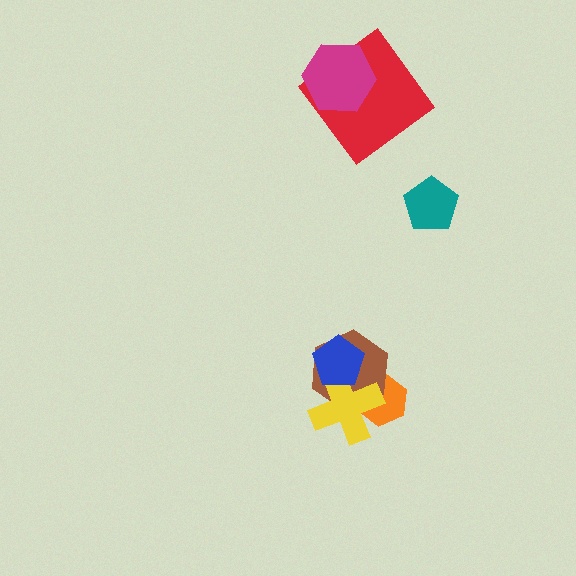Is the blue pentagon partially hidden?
No, no other shape covers it.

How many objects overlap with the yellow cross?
3 objects overlap with the yellow cross.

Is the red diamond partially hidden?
Yes, it is partially covered by another shape.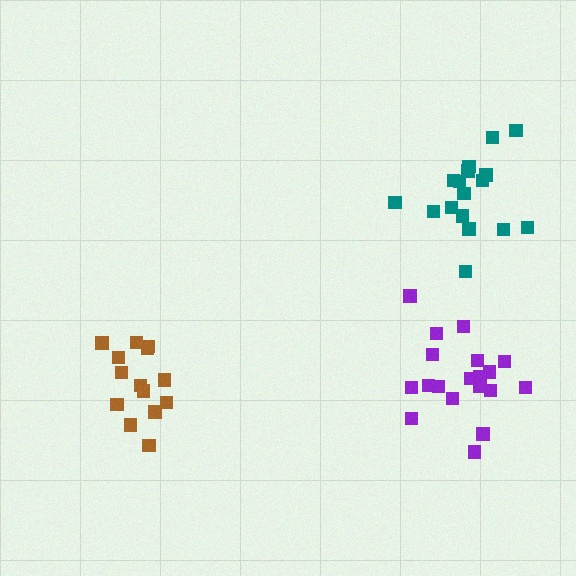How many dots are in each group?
Group 1: 14 dots, Group 2: 17 dots, Group 3: 19 dots (50 total).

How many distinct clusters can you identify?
There are 3 distinct clusters.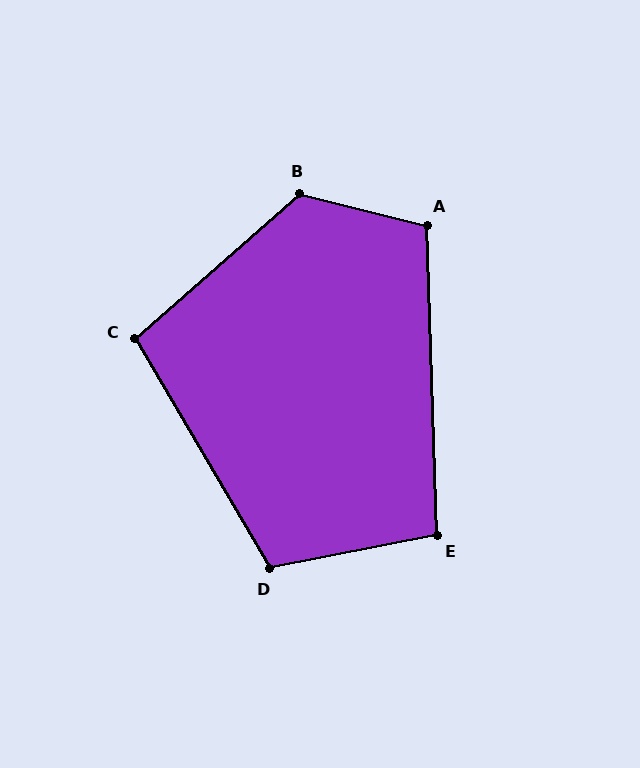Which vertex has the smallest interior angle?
E, at approximately 99 degrees.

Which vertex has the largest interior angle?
B, at approximately 125 degrees.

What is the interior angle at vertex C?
Approximately 101 degrees (obtuse).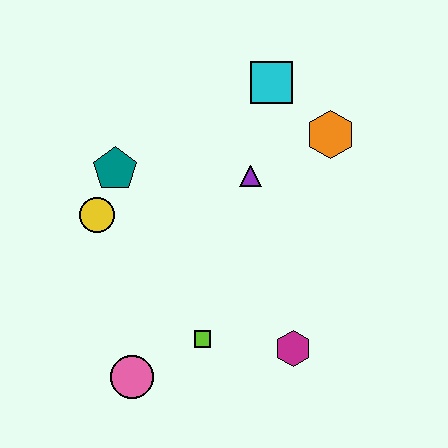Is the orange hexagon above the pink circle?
Yes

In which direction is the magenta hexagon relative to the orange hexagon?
The magenta hexagon is below the orange hexagon.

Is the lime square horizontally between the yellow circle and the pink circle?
No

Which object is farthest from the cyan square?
The pink circle is farthest from the cyan square.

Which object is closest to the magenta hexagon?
The lime square is closest to the magenta hexagon.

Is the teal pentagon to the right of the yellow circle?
Yes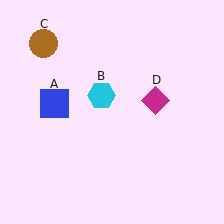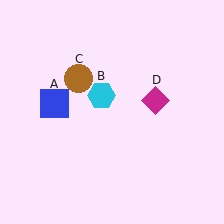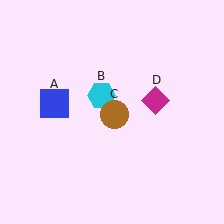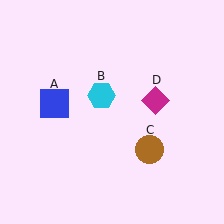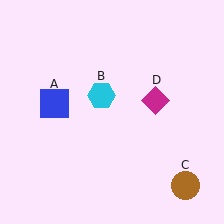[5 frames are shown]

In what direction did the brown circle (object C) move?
The brown circle (object C) moved down and to the right.